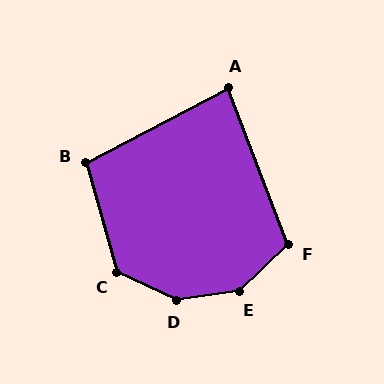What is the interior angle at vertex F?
Approximately 112 degrees (obtuse).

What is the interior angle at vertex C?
Approximately 131 degrees (obtuse).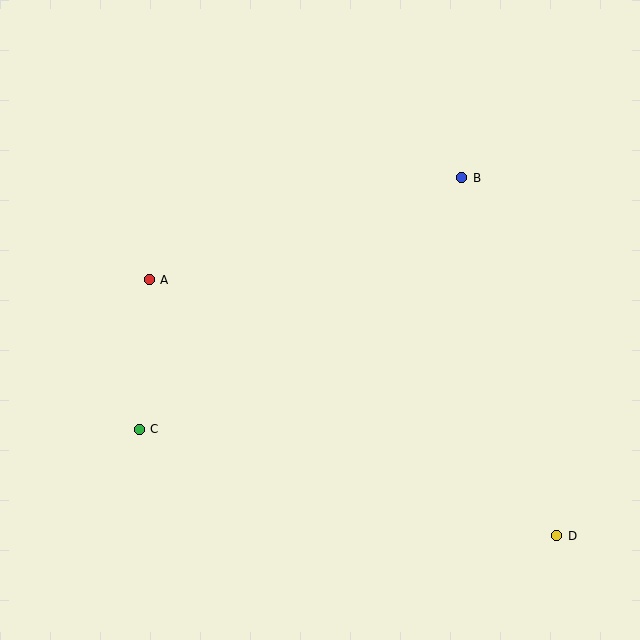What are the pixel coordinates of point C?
Point C is at (139, 429).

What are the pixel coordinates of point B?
Point B is at (462, 178).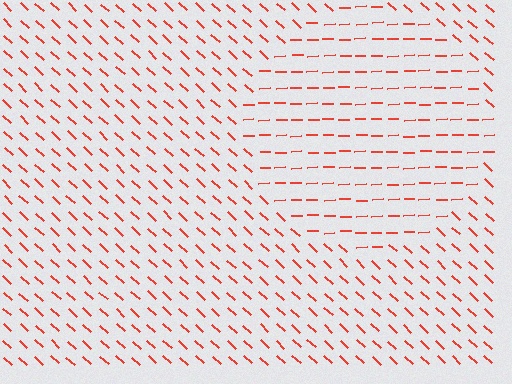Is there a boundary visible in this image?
Yes, there is a texture boundary formed by a change in line orientation.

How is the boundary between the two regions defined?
The boundary is defined purely by a change in line orientation (approximately 45 degrees difference). All lines are the same color and thickness.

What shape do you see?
I see a circle.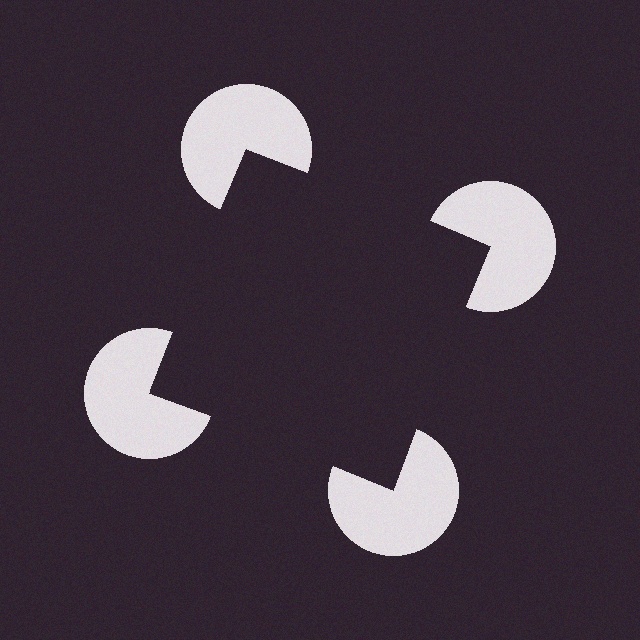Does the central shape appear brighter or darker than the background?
It typically appears slightly darker than the background, even though no actual brightness change is drawn.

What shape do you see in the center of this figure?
An illusory square — its edges are inferred from the aligned wedge cuts in the pac-man discs, not physically drawn.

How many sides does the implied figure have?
4 sides.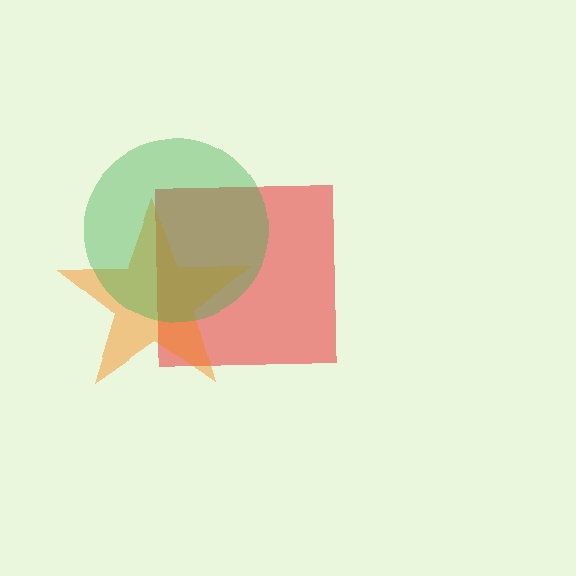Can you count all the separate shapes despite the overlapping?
Yes, there are 3 separate shapes.